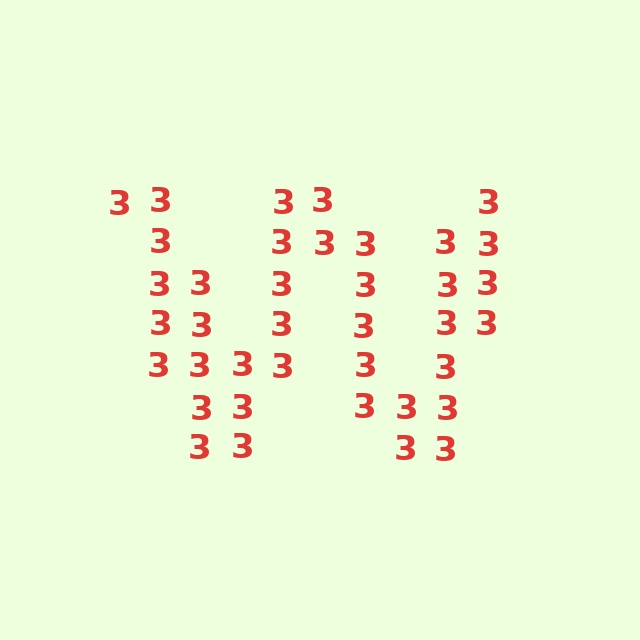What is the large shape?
The large shape is the letter W.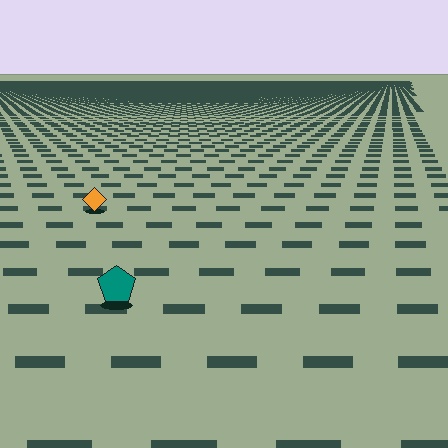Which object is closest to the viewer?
The teal pentagon is closest. The texture marks near it are larger and more spread out.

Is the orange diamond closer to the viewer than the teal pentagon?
No. The teal pentagon is closer — you can tell from the texture gradient: the ground texture is coarser near it.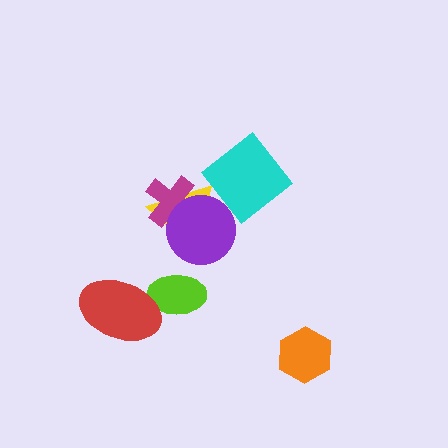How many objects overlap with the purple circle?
2 objects overlap with the purple circle.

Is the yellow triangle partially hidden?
Yes, it is partially covered by another shape.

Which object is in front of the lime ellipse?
The red ellipse is in front of the lime ellipse.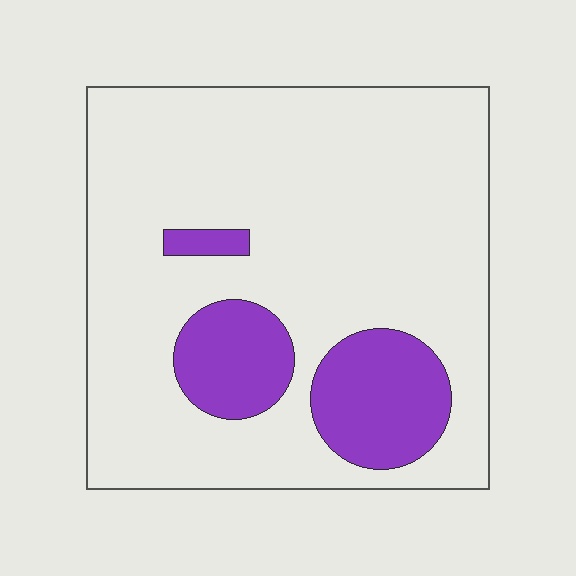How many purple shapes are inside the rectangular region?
3.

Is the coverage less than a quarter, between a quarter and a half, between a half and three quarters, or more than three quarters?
Less than a quarter.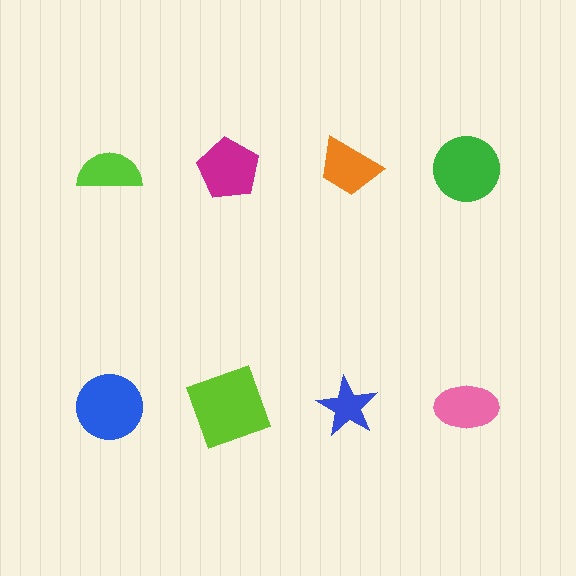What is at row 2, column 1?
A blue circle.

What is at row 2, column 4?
A pink ellipse.